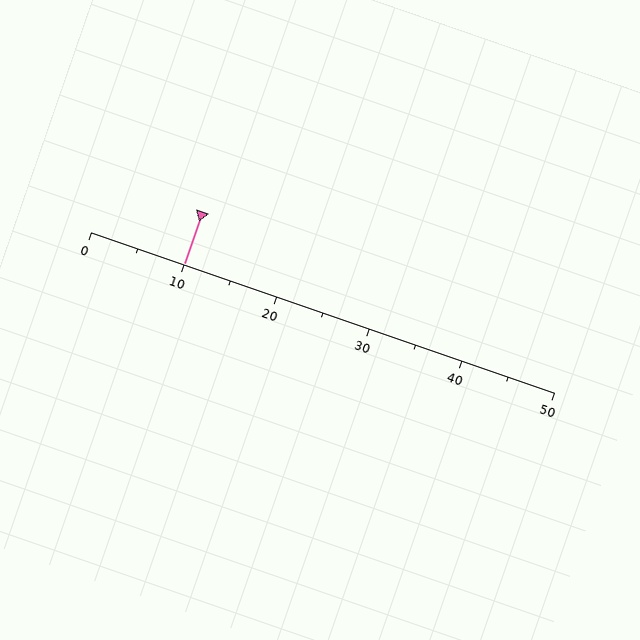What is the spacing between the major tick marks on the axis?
The major ticks are spaced 10 apart.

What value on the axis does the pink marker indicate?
The marker indicates approximately 10.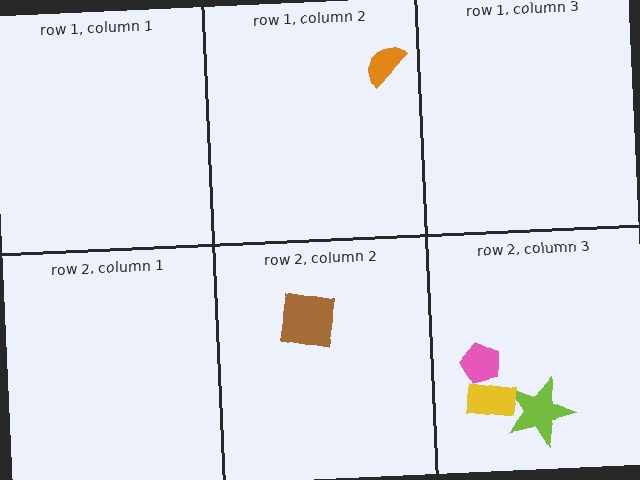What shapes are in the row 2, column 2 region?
The brown square.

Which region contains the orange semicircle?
The row 1, column 2 region.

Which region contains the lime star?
The row 2, column 3 region.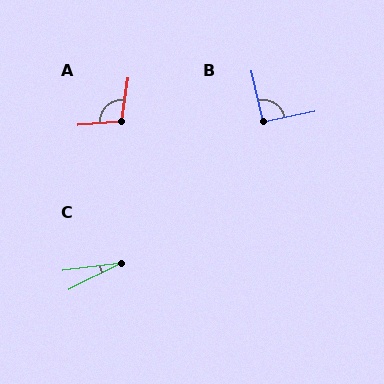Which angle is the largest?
A, at approximately 104 degrees.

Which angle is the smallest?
C, at approximately 20 degrees.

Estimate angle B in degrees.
Approximately 91 degrees.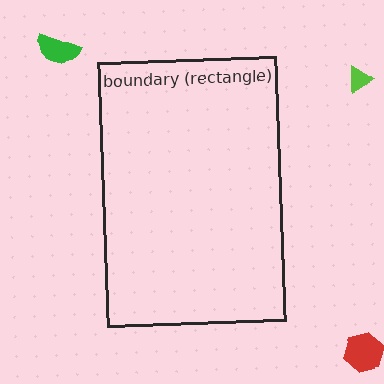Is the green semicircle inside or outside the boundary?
Outside.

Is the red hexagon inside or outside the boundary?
Outside.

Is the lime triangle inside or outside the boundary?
Outside.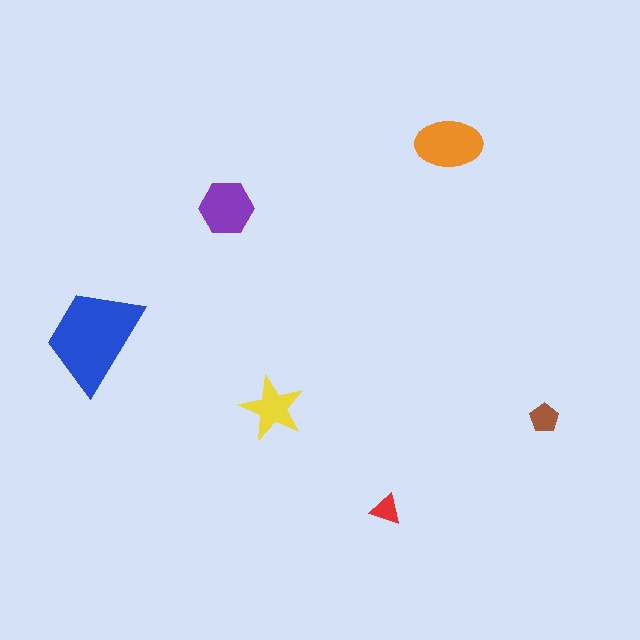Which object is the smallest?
The red triangle.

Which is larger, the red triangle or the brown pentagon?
The brown pentagon.